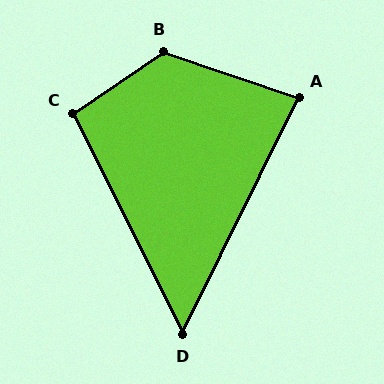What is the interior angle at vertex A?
Approximately 82 degrees (acute).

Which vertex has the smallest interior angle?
D, at approximately 53 degrees.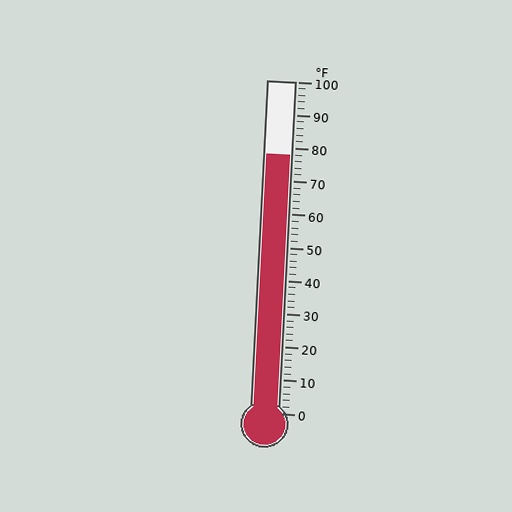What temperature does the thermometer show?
The thermometer shows approximately 78°F.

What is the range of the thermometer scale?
The thermometer scale ranges from 0°F to 100°F.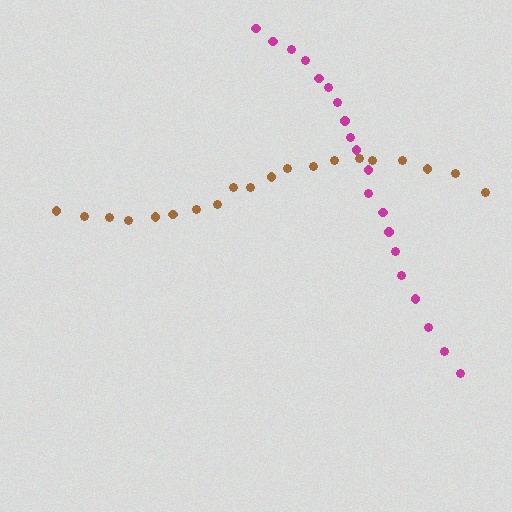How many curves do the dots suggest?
There are 2 distinct paths.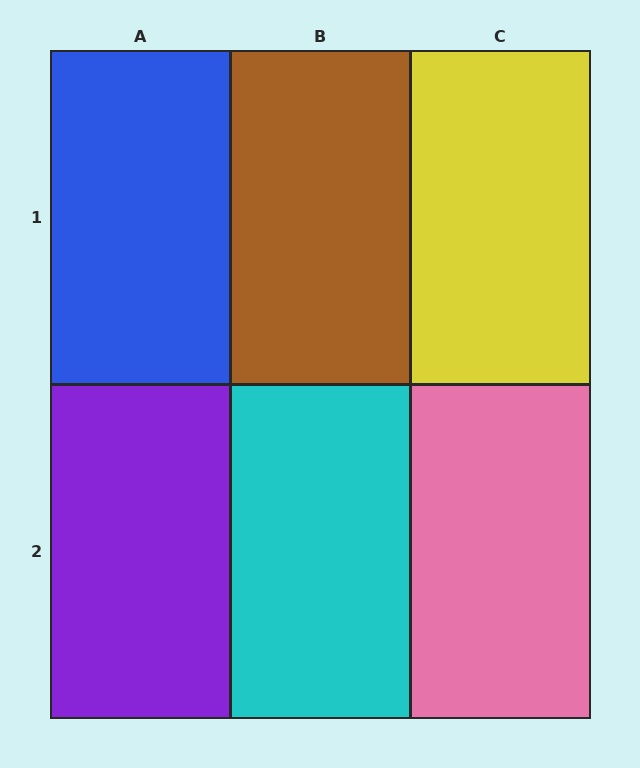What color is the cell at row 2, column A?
Purple.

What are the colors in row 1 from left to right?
Blue, brown, yellow.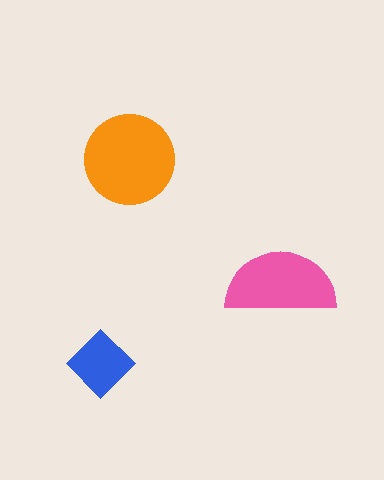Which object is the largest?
The orange circle.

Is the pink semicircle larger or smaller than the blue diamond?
Larger.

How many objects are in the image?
There are 3 objects in the image.